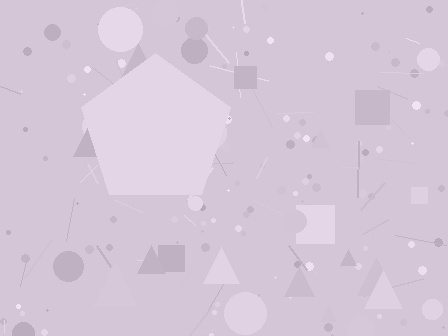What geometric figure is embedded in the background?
A pentagon is embedded in the background.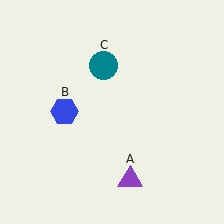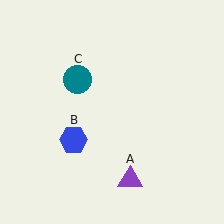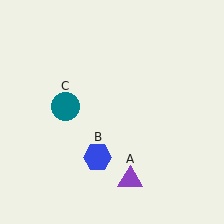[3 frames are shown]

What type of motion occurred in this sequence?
The blue hexagon (object B), teal circle (object C) rotated counterclockwise around the center of the scene.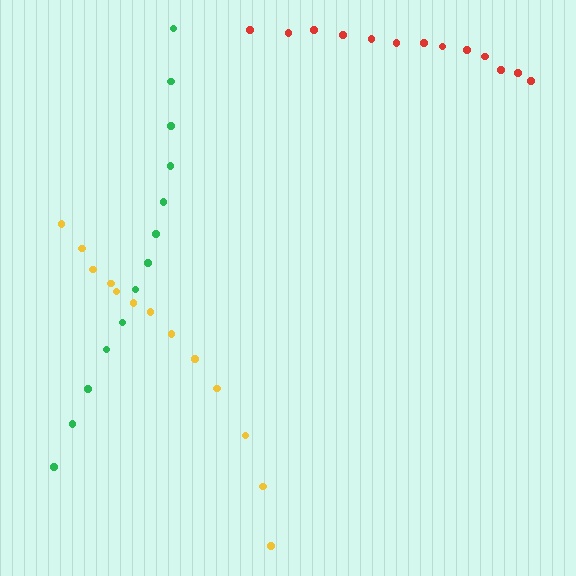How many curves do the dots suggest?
There are 3 distinct paths.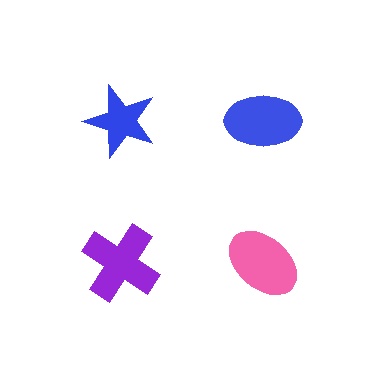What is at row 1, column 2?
A blue ellipse.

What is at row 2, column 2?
A pink ellipse.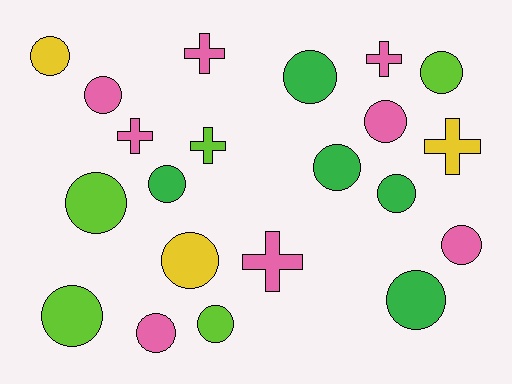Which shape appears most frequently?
Circle, with 15 objects.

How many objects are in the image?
There are 21 objects.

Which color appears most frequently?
Pink, with 8 objects.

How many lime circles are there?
There are 4 lime circles.